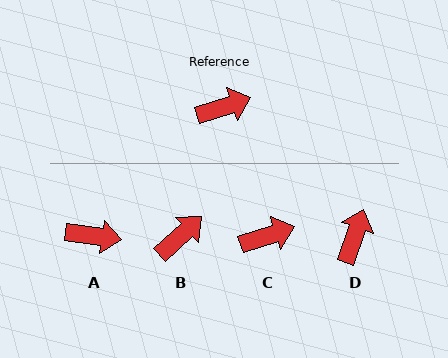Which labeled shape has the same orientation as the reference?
C.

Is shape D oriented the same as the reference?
No, it is off by about 52 degrees.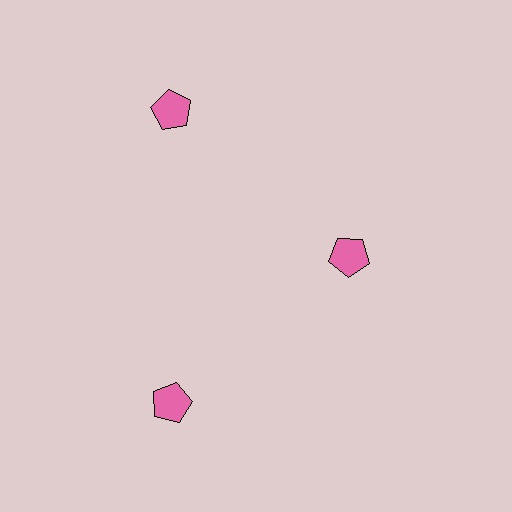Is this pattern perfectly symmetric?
No. The 3 pink pentagons are arranged in a ring, but one element near the 3 o'clock position is pulled inward toward the center, breaking the 3-fold rotational symmetry.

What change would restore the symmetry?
The symmetry would be restored by moving it outward, back onto the ring so that all 3 pentagons sit at equal angles and equal distance from the center.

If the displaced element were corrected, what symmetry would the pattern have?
It would have 3-fold rotational symmetry — the pattern would map onto itself every 120 degrees.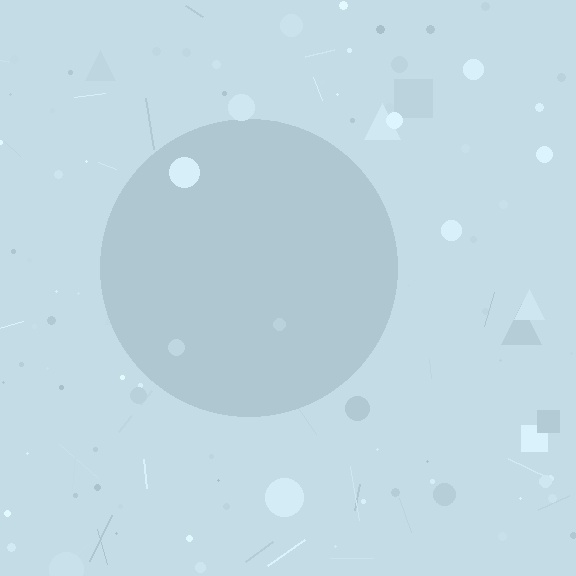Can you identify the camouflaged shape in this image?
The camouflaged shape is a circle.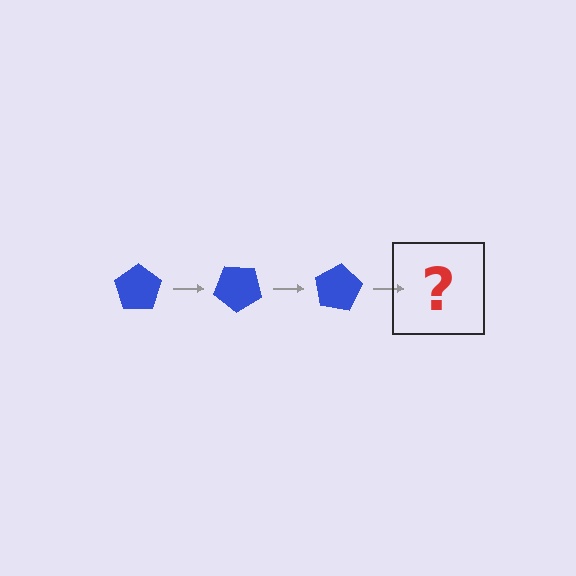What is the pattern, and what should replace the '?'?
The pattern is that the pentagon rotates 40 degrees each step. The '?' should be a blue pentagon rotated 120 degrees.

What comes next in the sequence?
The next element should be a blue pentagon rotated 120 degrees.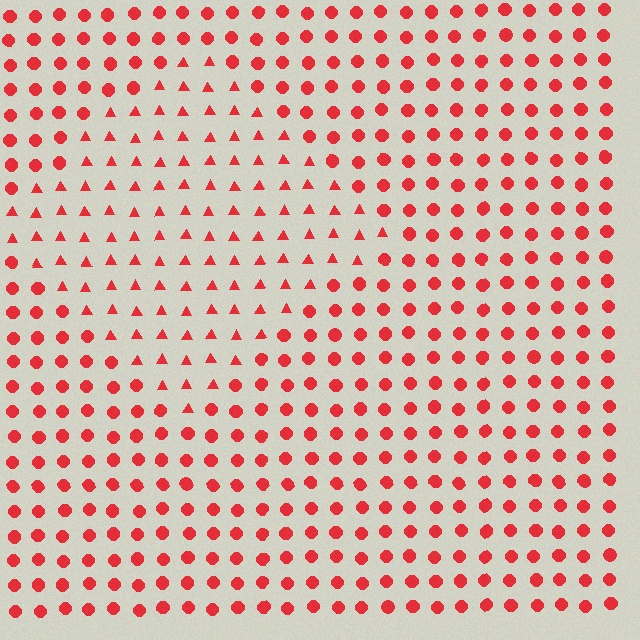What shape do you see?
I see a diamond.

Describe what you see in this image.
The image is filled with small red elements arranged in a uniform grid. A diamond-shaped region contains triangles, while the surrounding area contains circles. The boundary is defined purely by the change in element shape.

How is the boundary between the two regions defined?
The boundary is defined by a change in element shape: triangles inside vs. circles outside. All elements share the same color and spacing.